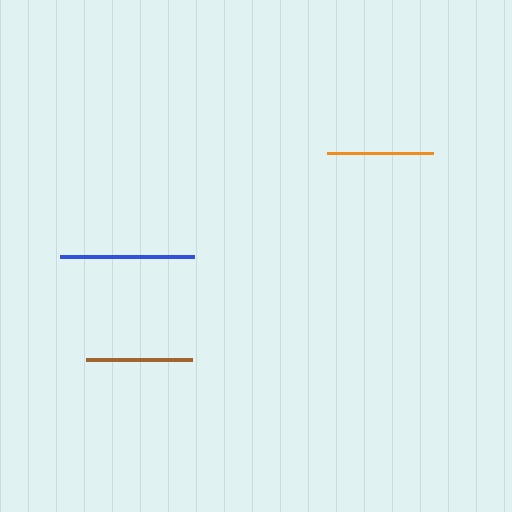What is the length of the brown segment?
The brown segment is approximately 107 pixels long.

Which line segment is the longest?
The blue line is the longest at approximately 133 pixels.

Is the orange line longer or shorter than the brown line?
The brown line is longer than the orange line.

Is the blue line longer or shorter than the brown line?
The blue line is longer than the brown line.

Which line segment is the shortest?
The orange line is the shortest at approximately 106 pixels.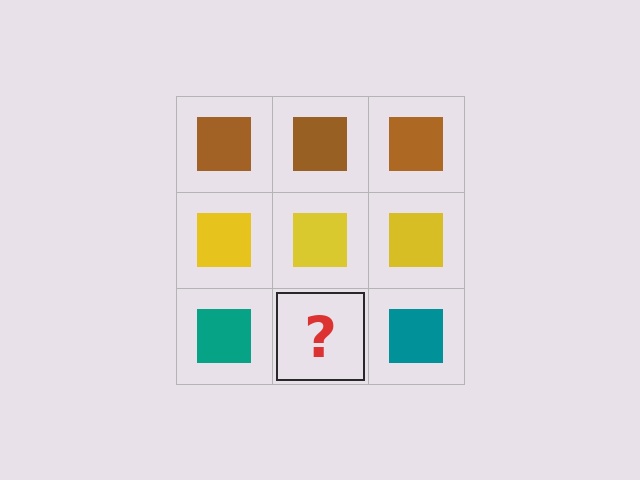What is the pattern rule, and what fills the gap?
The rule is that each row has a consistent color. The gap should be filled with a teal square.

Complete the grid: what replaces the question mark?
The question mark should be replaced with a teal square.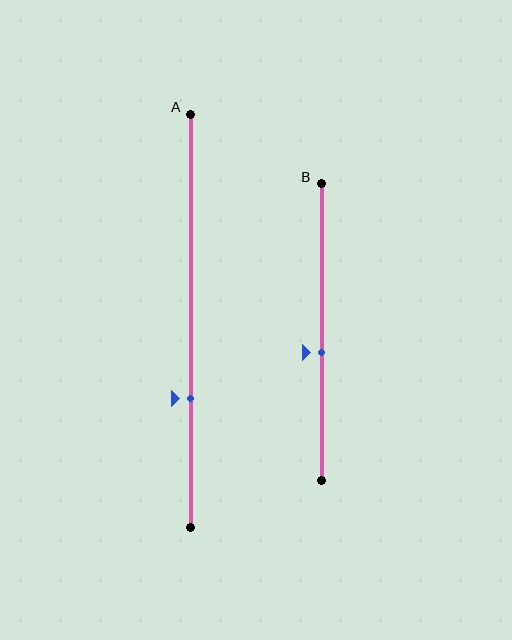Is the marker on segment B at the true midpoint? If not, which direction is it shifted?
No, the marker on segment B is shifted downward by about 7% of the segment length.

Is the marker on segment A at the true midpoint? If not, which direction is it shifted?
No, the marker on segment A is shifted downward by about 19% of the segment length.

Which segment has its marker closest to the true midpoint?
Segment B has its marker closest to the true midpoint.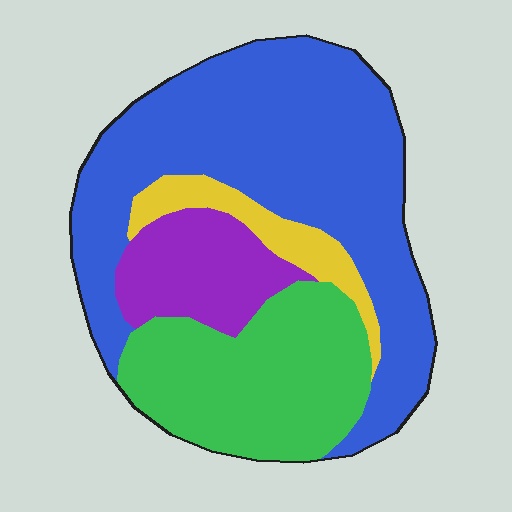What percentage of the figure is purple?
Purple covers 13% of the figure.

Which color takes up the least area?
Yellow, at roughly 10%.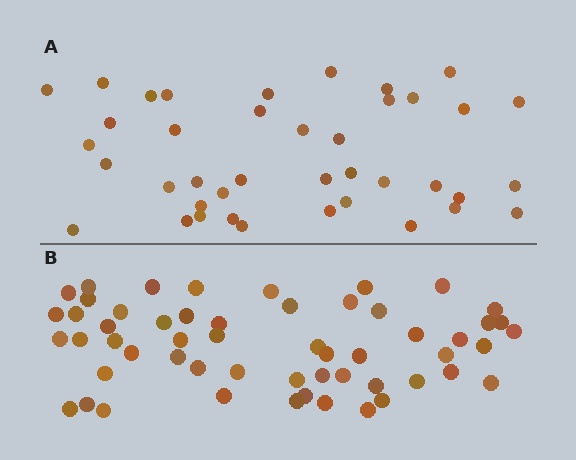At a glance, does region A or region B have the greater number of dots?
Region B (the bottom region) has more dots.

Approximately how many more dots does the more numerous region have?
Region B has approximately 15 more dots than region A.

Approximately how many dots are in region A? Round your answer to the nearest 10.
About 40 dots.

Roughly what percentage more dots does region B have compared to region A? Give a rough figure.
About 40% more.